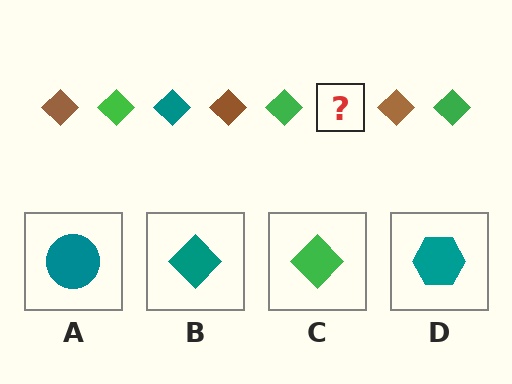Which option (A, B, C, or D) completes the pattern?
B.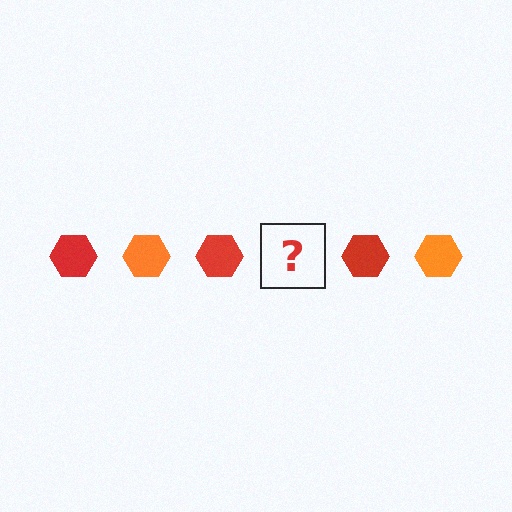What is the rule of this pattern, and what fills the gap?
The rule is that the pattern cycles through red, orange hexagons. The gap should be filled with an orange hexagon.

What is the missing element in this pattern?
The missing element is an orange hexagon.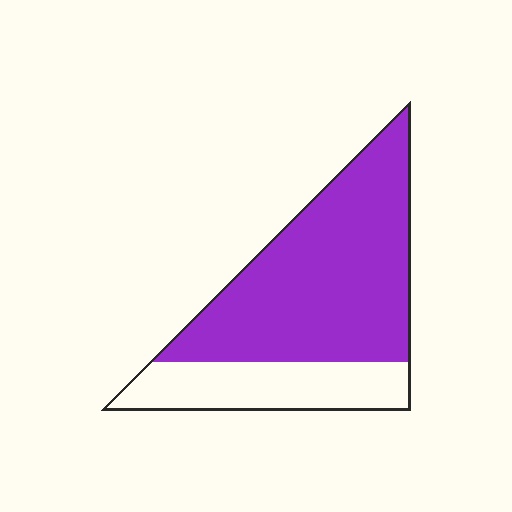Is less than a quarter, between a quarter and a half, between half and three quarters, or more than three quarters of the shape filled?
Between half and three quarters.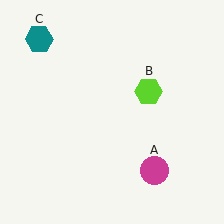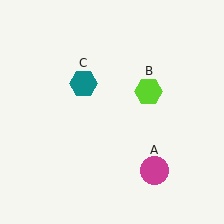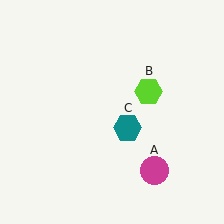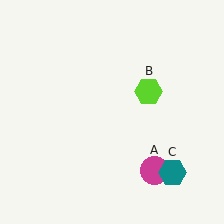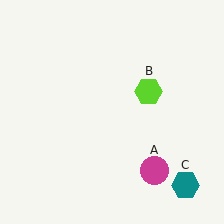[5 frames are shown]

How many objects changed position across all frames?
1 object changed position: teal hexagon (object C).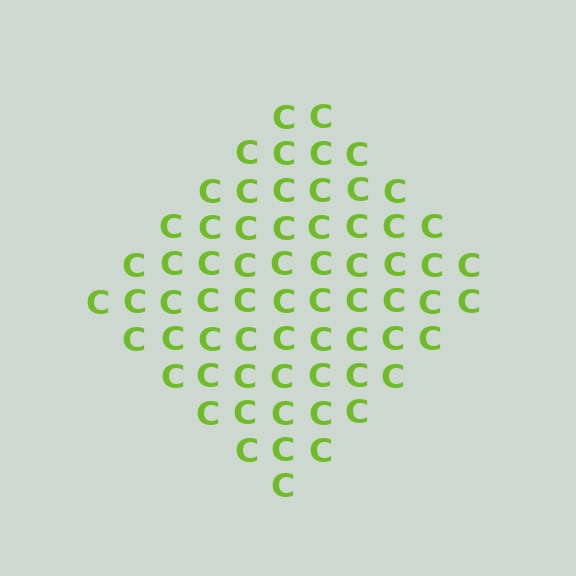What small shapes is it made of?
It is made of small letter C's.